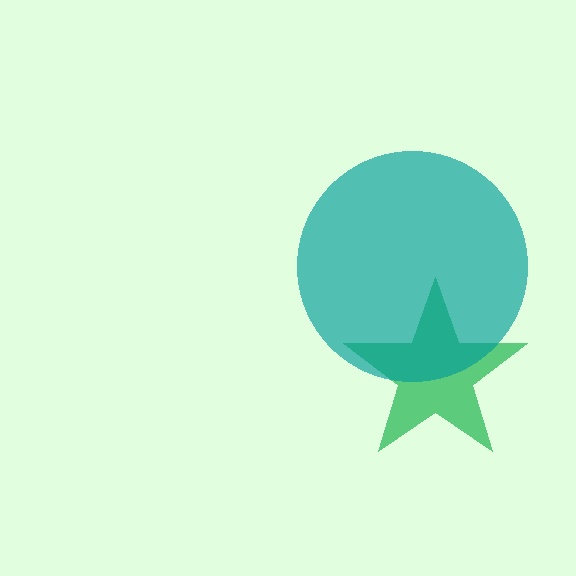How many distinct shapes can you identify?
There are 2 distinct shapes: a green star, a teal circle.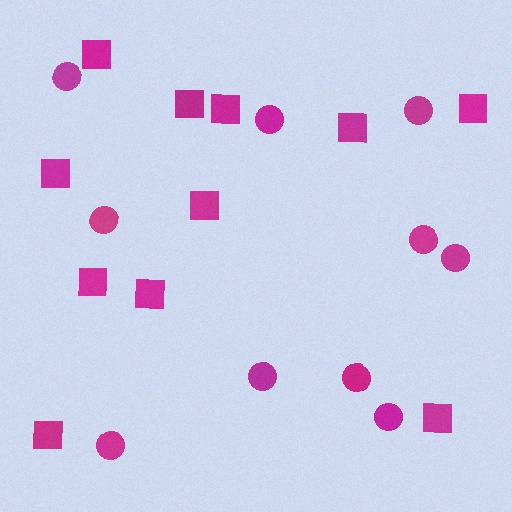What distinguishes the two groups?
There are 2 groups: one group of squares (11) and one group of circles (10).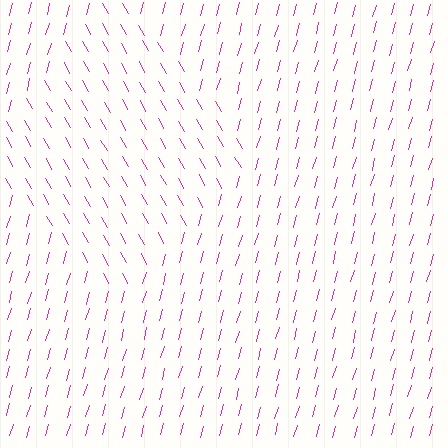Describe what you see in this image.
The image is filled with small magenta line segments. A diamond region in the image has lines oriented differently from the surrounding lines, creating a visible texture boundary.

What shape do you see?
I see a diamond.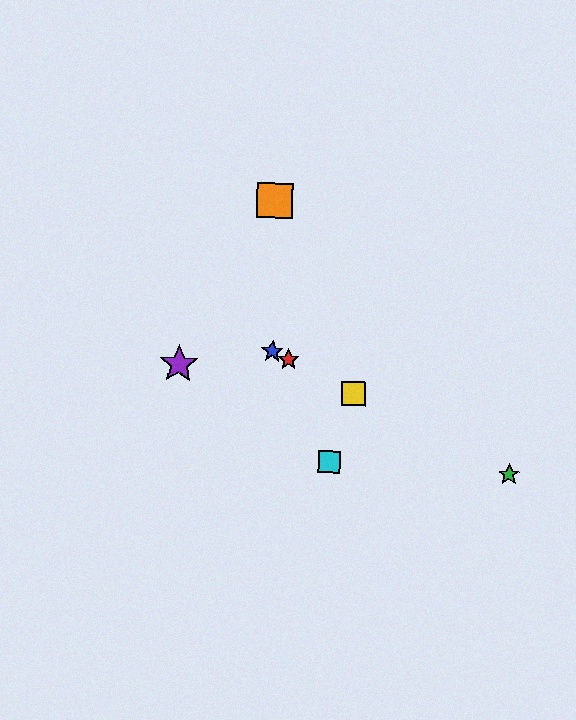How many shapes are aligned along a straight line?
4 shapes (the red star, the blue star, the green star, the yellow square) are aligned along a straight line.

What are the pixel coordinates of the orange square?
The orange square is at (275, 201).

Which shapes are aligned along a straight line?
The red star, the blue star, the green star, the yellow square are aligned along a straight line.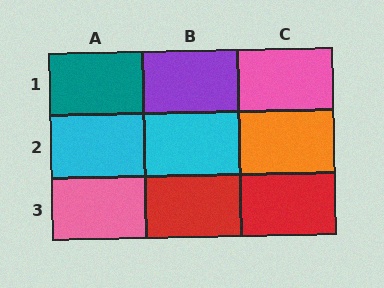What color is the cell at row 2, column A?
Cyan.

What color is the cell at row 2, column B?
Cyan.